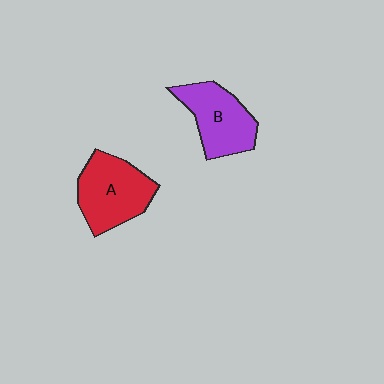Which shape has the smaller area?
Shape B (purple).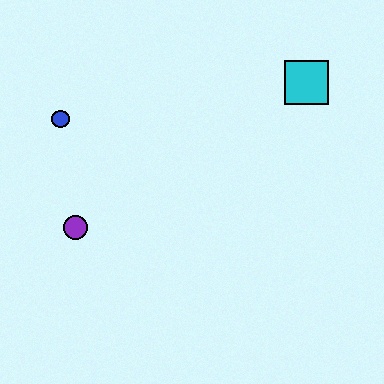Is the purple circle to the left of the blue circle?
No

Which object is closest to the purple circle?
The blue circle is closest to the purple circle.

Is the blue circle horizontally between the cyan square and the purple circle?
No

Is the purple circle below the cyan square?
Yes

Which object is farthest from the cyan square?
The purple circle is farthest from the cyan square.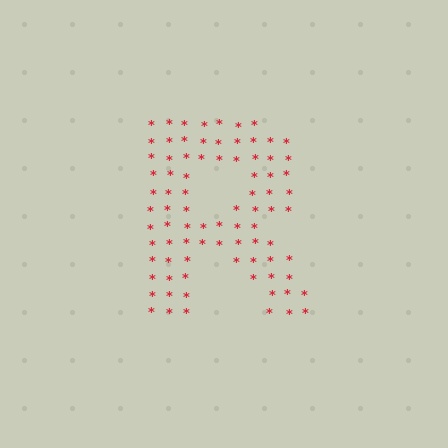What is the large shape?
The large shape is the letter R.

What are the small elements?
The small elements are asterisks.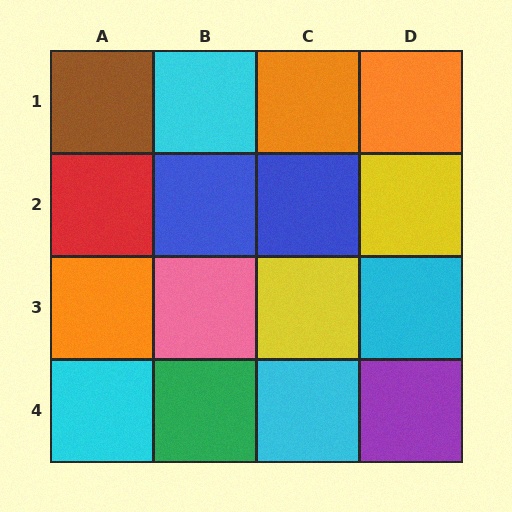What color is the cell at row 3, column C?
Yellow.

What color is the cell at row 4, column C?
Cyan.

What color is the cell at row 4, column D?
Purple.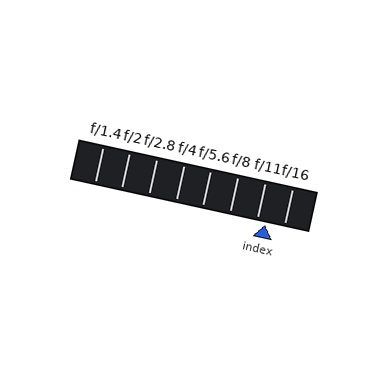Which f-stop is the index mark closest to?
The index mark is closest to f/11.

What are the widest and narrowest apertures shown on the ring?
The widest aperture shown is f/1.4 and the narrowest is f/16.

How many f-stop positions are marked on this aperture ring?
There are 8 f-stop positions marked.